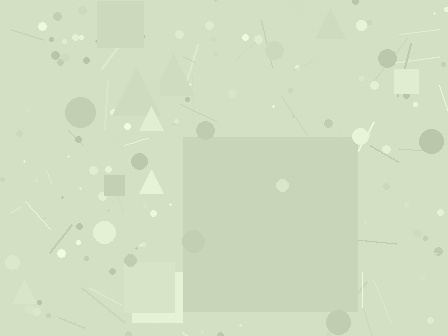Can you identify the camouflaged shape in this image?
The camouflaged shape is a square.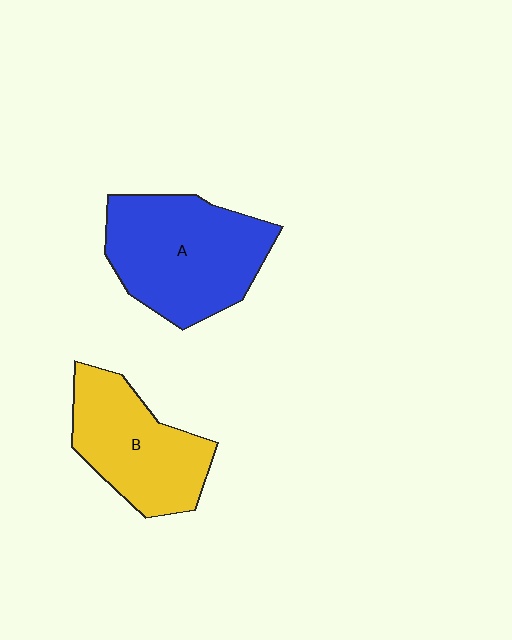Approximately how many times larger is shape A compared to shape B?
Approximately 1.3 times.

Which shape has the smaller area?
Shape B (yellow).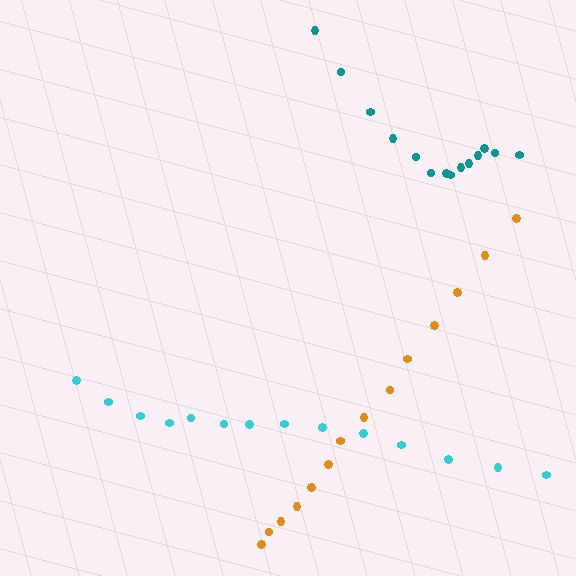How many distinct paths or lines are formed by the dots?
There are 3 distinct paths.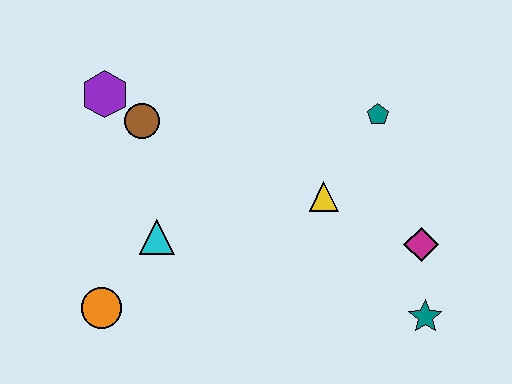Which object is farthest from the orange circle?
The teal pentagon is farthest from the orange circle.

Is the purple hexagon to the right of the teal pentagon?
No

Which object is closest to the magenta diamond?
The teal star is closest to the magenta diamond.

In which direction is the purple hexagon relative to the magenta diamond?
The purple hexagon is to the left of the magenta diamond.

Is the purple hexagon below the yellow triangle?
No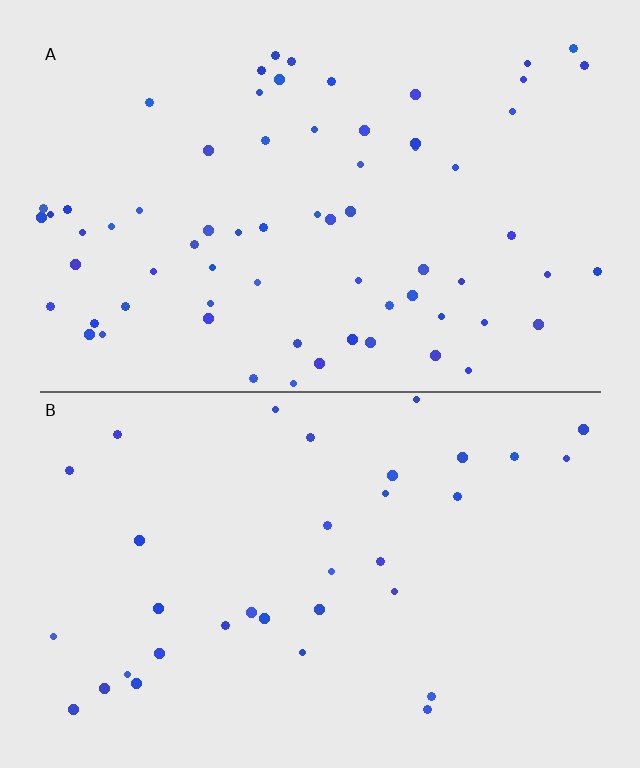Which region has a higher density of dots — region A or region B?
A (the top).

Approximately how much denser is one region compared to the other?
Approximately 2.0× — region A over region B.